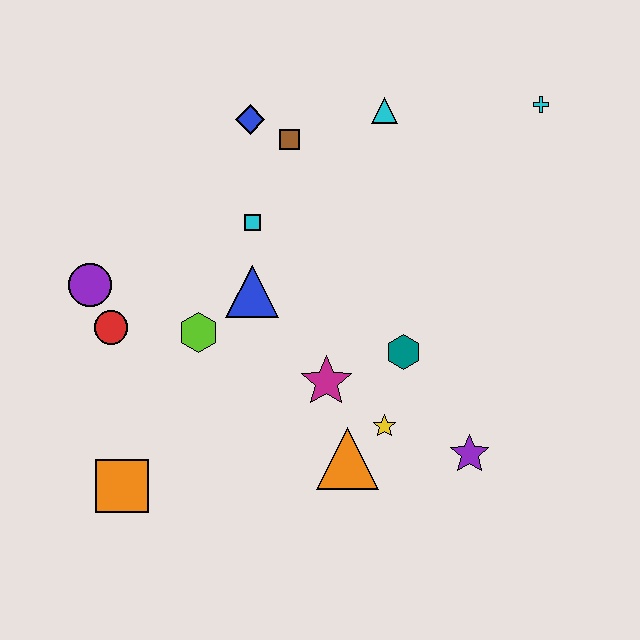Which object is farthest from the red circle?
The cyan cross is farthest from the red circle.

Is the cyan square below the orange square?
No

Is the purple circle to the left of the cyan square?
Yes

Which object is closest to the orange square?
The red circle is closest to the orange square.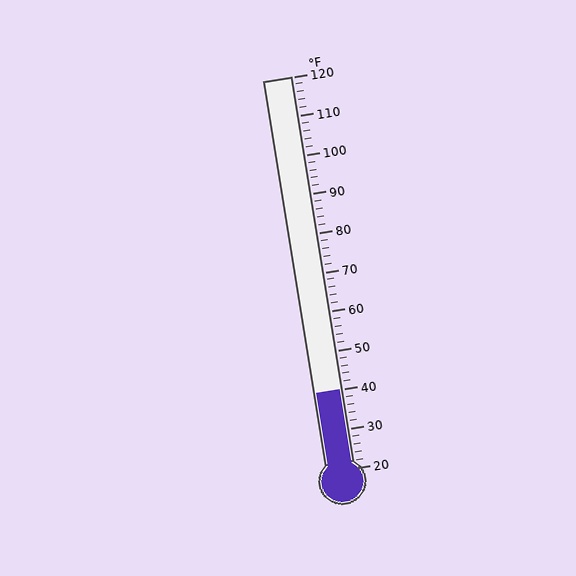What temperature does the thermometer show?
The thermometer shows approximately 40°F.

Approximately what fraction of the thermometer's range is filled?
The thermometer is filled to approximately 20% of its range.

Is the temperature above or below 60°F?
The temperature is below 60°F.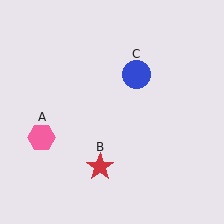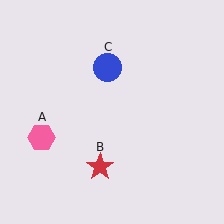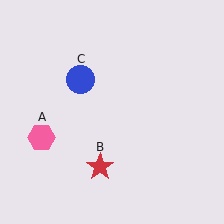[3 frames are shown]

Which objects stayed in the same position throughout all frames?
Pink hexagon (object A) and red star (object B) remained stationary.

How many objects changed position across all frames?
1 object changed position: blue circle (object C).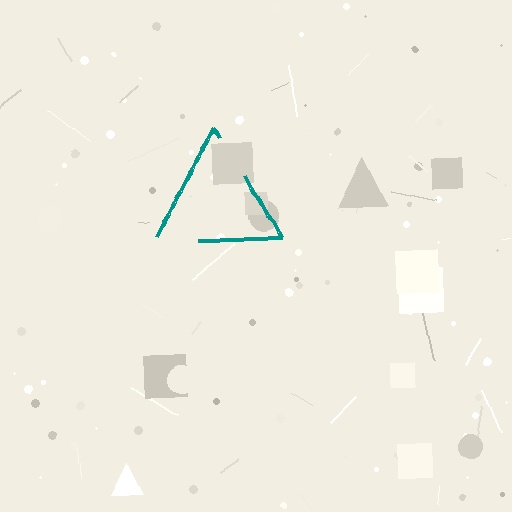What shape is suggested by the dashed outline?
The dashed outline suggests a triangle.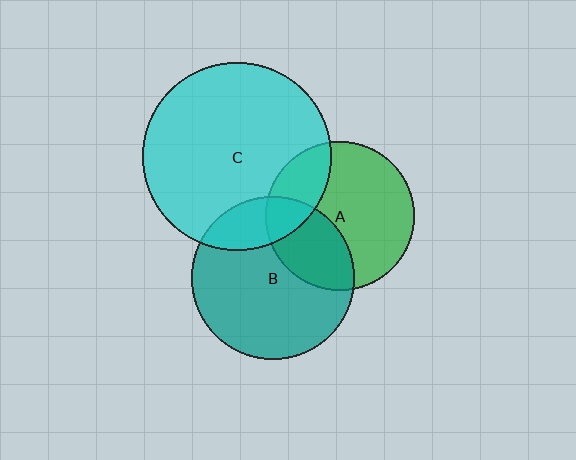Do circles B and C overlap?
Yes.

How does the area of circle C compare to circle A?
Approximately 1.6 times.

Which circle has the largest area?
Circle C (cyan).